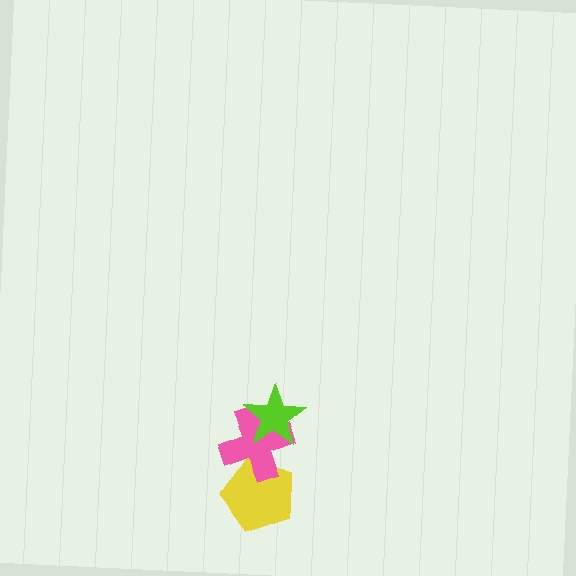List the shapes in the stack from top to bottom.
From top to bottom: the lime star, the pink cross, the yellow pentagon.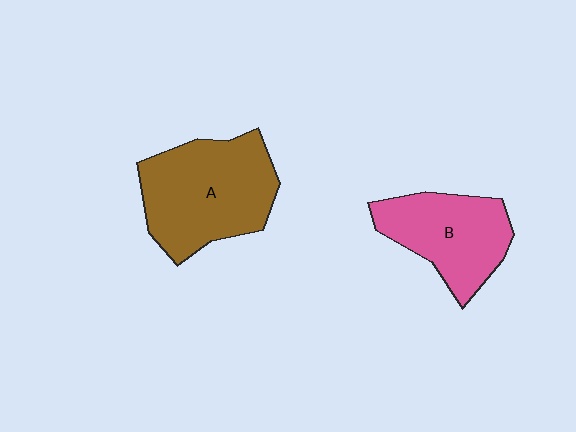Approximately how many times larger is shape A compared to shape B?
Approximately 1.3 times.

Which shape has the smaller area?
Shape B (pink).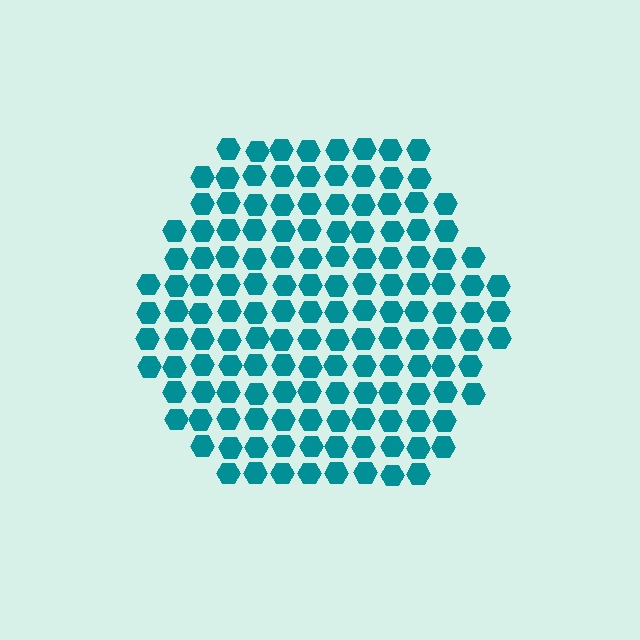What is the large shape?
The large shape is a hexagon.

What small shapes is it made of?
It is made of small hexagons.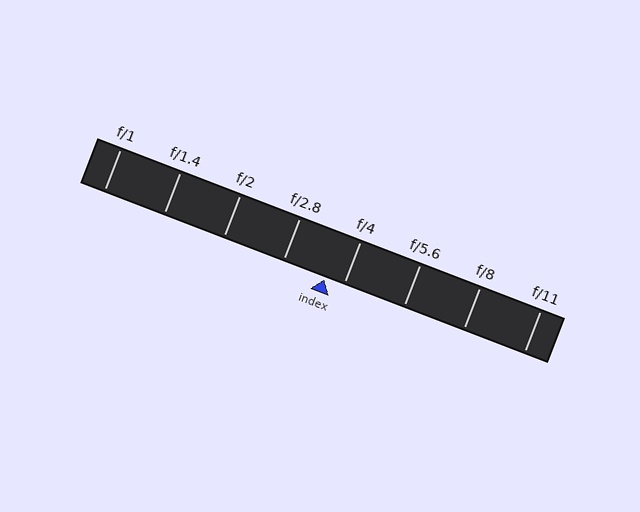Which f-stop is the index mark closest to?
The index mark is closest to f/4.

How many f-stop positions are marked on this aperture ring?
There are 8 f-stop positions marked.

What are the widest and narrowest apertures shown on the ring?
The widest aperture shown is f/1 and the narrowest is f/11.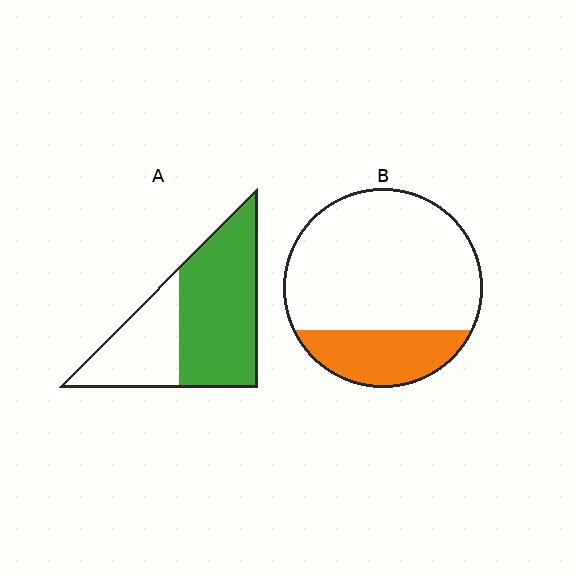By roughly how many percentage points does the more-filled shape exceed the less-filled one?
By roughly 40 percentage points (A over B).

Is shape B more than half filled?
No.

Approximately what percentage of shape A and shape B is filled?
A is approximately 65% and B is approximately 25%.